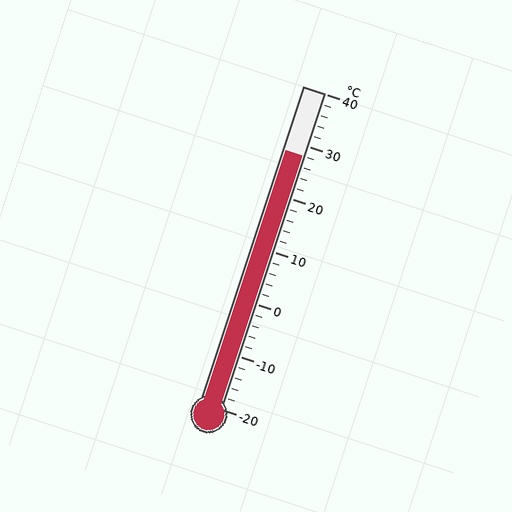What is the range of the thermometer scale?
The thermometer scale ranges from -20°C to 40°C.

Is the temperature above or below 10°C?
The temperature is above 10°C.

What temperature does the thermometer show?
The thermometer shows approximately 28°C.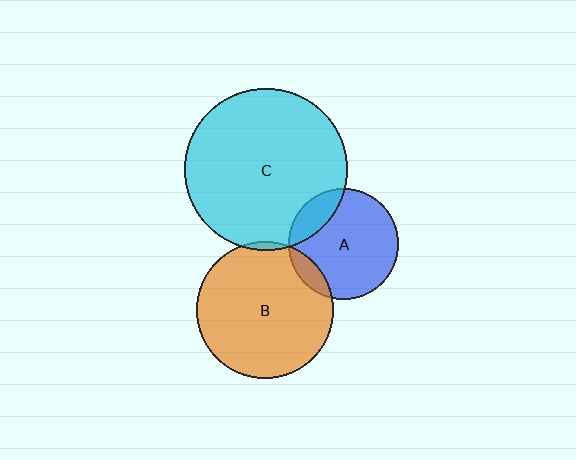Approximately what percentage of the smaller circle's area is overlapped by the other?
Approximately 15%.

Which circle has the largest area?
Circle C (cyan).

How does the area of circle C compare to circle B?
Approximately 1.4 times.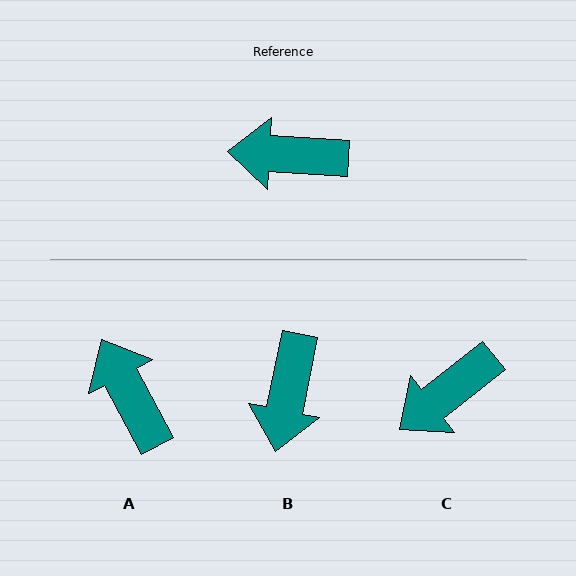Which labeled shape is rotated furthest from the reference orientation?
B, about 82 degrees away.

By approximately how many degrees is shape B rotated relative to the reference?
Approximately 82 degrees counter-clockwise.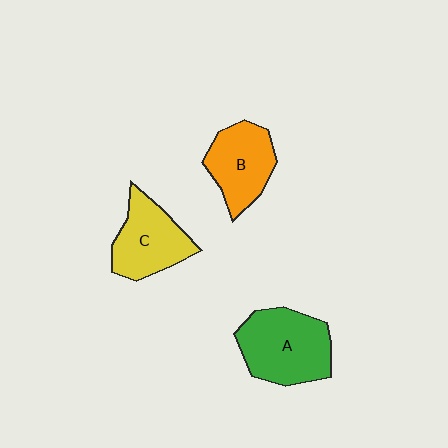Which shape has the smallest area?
Shape B (orange).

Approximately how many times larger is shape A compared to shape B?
Approximately 1.3 times.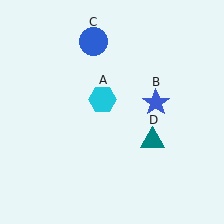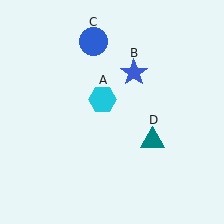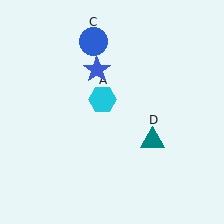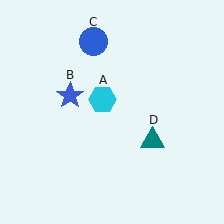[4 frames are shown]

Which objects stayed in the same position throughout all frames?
Cyan hexagon (object A) and blue circle (object C) and teal triangle (object D) remained stationary.